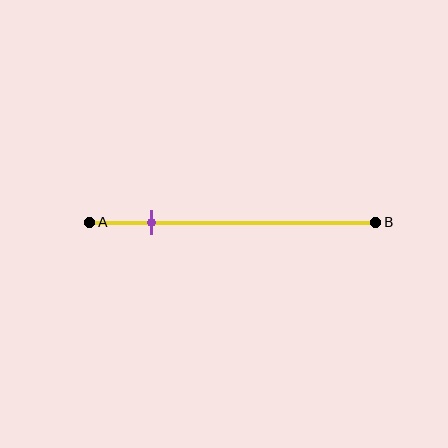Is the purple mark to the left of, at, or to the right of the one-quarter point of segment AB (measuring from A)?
The purple mark is to the left of the one-quarter point of segment AB.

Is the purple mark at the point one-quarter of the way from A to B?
No, the mark is at about 20% from A, not at the 25% one-quarter point.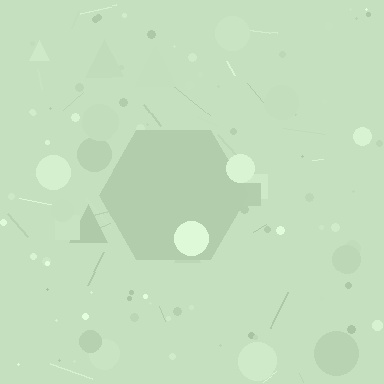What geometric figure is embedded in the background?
A hexagon is embedded in the background.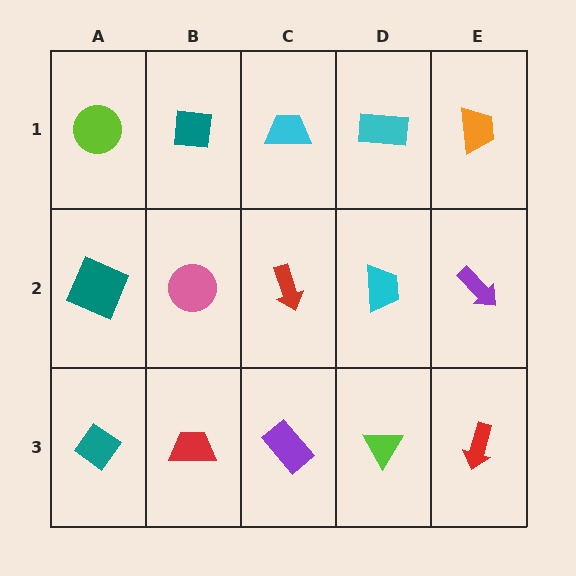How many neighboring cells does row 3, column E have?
2.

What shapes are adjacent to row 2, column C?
A cyan trapezoid (row 1, column C), a purple rectangle (row 3, column C), a pink circle (row 2, column B), a cyan trapezoid (row 2, column D).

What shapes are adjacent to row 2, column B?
A teal square (row 1, column B), a red trapezoid (row 3, column B), a teal square (row 2, column A), a red arrow (row 2, column C).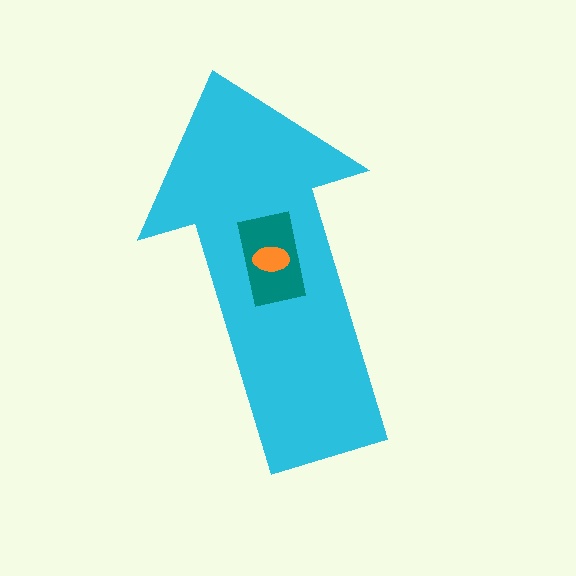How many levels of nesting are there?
3.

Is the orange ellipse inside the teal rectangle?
Yes.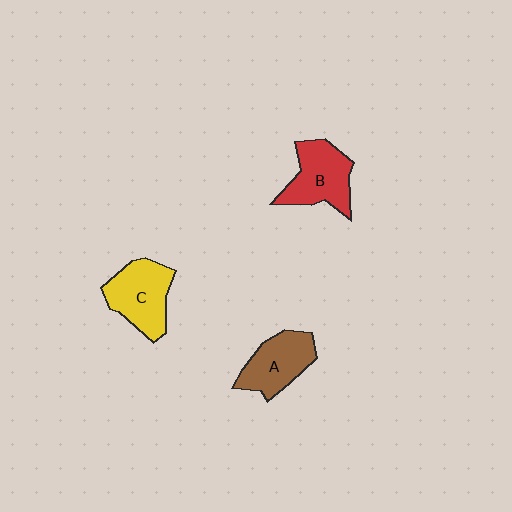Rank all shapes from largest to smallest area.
From largest to smallest: C (yellow), B (red), A (brown).